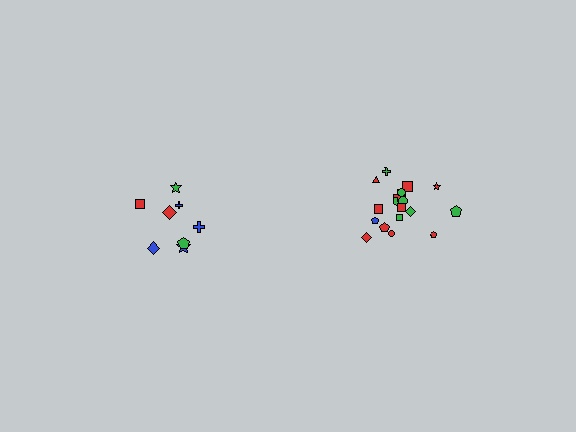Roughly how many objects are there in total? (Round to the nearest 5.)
Roughly 25 objects in total.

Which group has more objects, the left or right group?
The right group.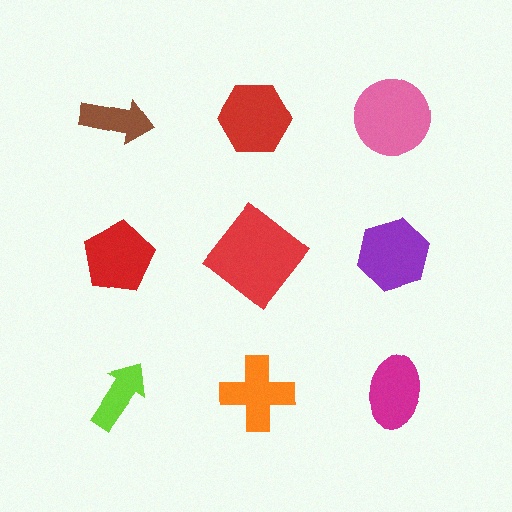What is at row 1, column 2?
A red hexagon.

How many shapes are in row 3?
3 shapes.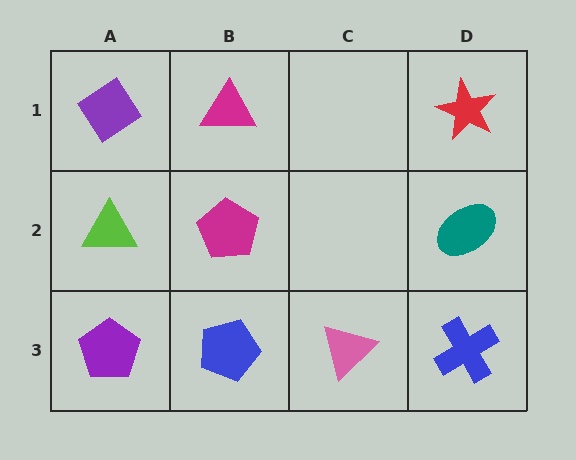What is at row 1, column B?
A magenta triangle.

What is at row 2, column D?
A teal ellipse.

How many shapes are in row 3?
4 shapes.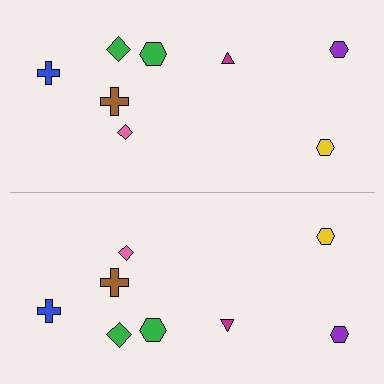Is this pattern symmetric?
Yes, this pattern has bilateral (reflection) symmetry.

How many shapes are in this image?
There are 16 shapes in this image.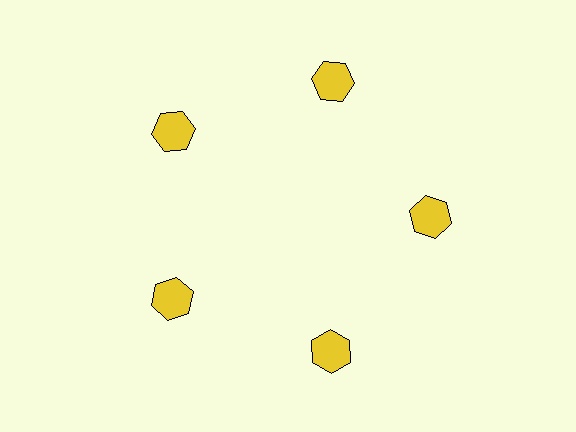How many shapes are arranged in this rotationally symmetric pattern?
There are 5 shapes, arranged in 5 groups of 1.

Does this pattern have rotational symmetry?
Yes, this pattern has 5-fold rotational symmetry. It looks the same after rotating 72 degrees around the center.